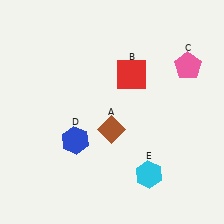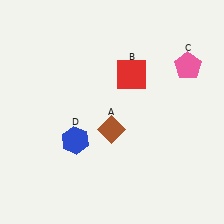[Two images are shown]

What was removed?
The cyan hexagon (E) was removed in Image 2.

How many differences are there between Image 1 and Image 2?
There is 1 difference between the two images.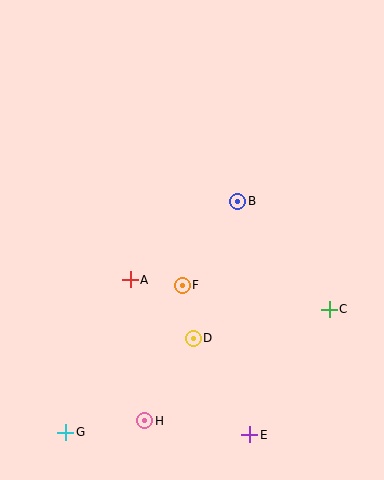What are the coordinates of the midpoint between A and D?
The midpoint between A and D is at (162, 309).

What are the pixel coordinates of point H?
Point H is at (145, 421).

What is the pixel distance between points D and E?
The distance between D and E is 112 pixels.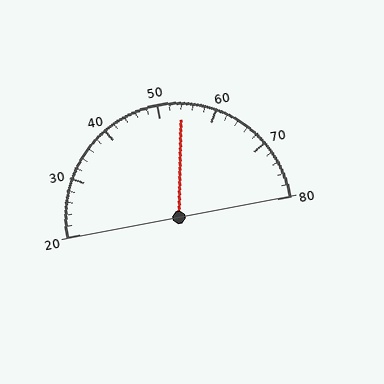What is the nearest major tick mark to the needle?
The nearest major tick mark is 50.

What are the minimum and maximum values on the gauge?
The gauge ranges from 20 to 80.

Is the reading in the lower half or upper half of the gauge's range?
The reading is in the upper half of the range (20 to 80).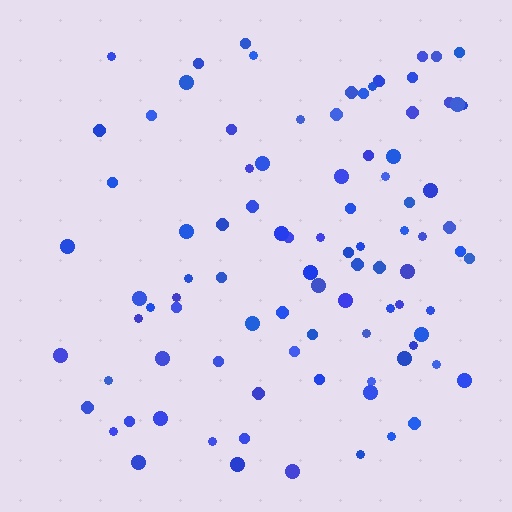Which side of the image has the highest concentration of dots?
The right.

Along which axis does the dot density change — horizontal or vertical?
Horizontal.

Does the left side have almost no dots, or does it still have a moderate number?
Still a moderate number, just noticeably fewer than the right.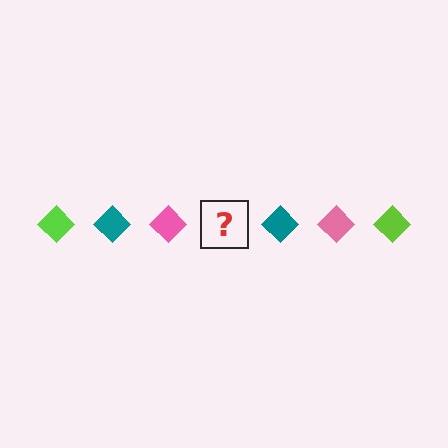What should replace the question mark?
The question mark should be replaced with a lime diamond.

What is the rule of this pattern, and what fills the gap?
The rule is that the pattern cycles through lime, teal, pink diamonds. The gap should be filled with a lime diamond.